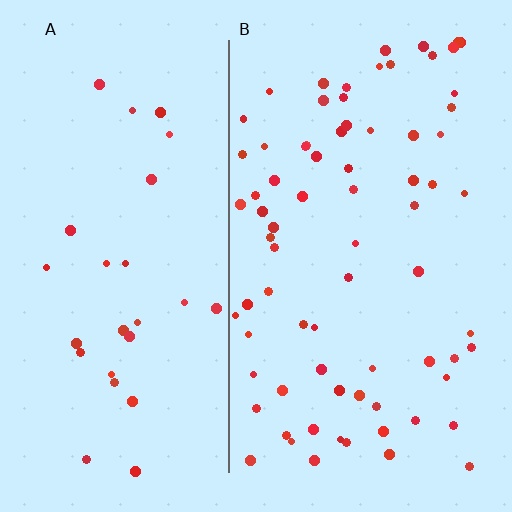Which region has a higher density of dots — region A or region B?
B (the right).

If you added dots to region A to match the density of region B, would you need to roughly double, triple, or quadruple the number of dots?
Approximately triple.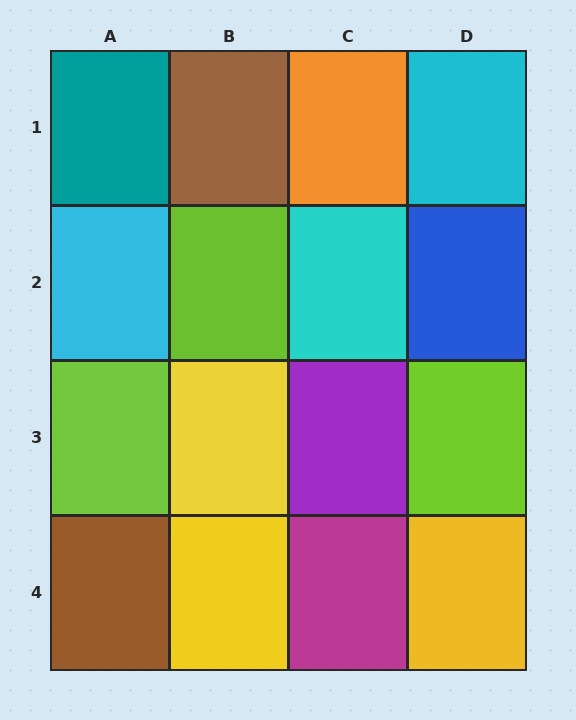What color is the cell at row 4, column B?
Yellow.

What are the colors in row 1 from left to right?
Teal, brown, orange, cyan.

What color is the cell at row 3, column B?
Yellow.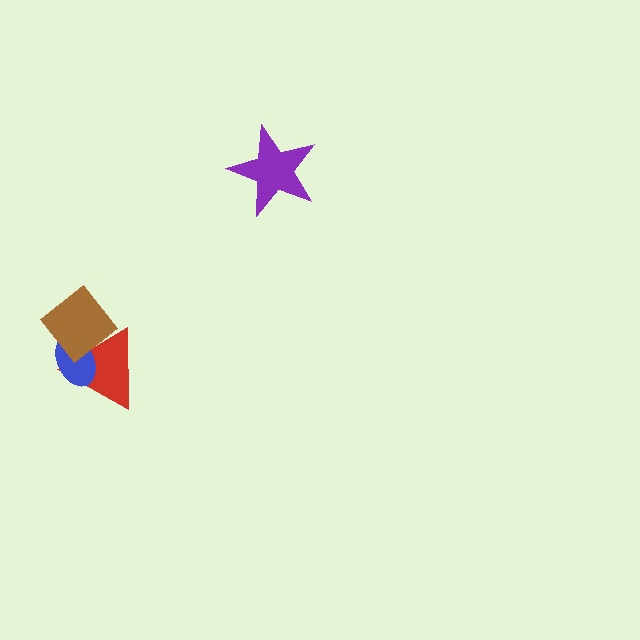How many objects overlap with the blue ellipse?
2 objects overlap with the blue ellipse.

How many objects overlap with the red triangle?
2 objects overlap with the red triangle.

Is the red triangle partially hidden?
Yes, it is partially covered by another shape.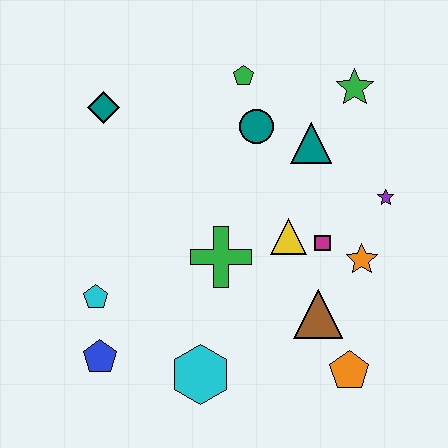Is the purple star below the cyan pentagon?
No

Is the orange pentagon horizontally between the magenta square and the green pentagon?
No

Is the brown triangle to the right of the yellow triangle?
Yes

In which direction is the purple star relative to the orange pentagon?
The purple star is above the orange pentagon.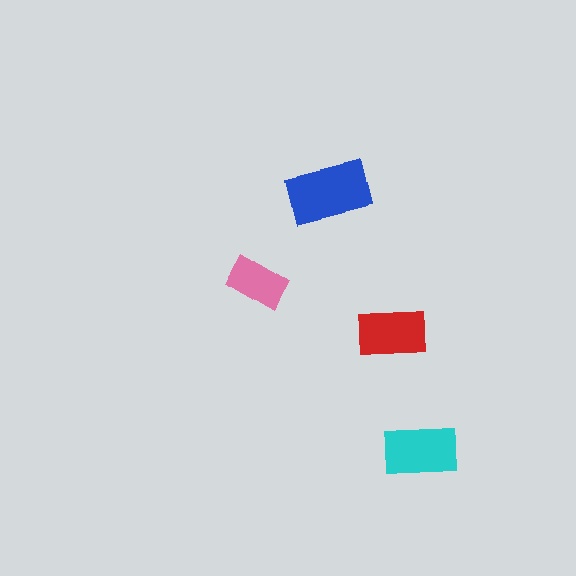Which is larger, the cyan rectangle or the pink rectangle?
The cyan one.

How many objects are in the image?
There are 4 objects in the image.